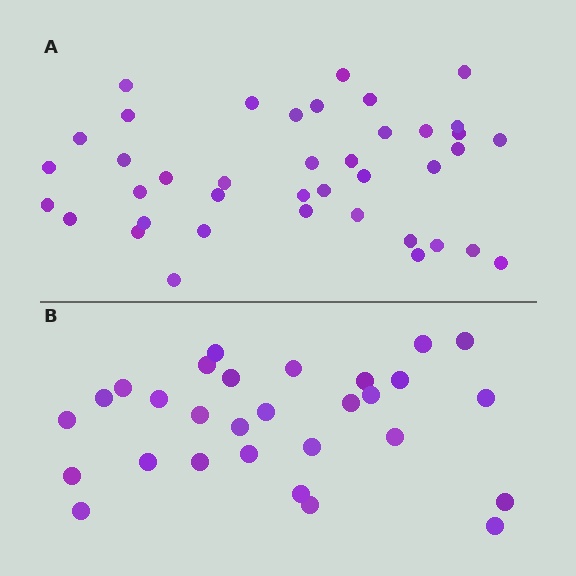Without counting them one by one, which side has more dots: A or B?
Region A (the top region) has more dots.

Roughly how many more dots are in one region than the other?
Region A has roughly 12 or so more dots than region B.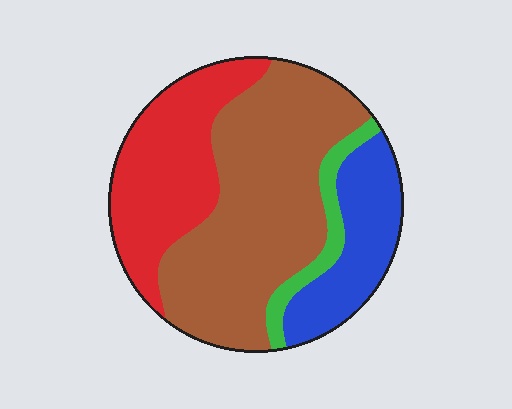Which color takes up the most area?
Brown, at roughly 50%.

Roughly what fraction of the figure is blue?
Blue takes up between a sixth and a third of the figure.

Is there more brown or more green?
Brown.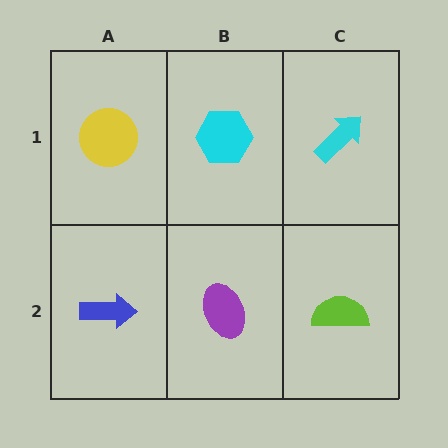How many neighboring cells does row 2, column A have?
2.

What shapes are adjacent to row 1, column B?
A purple ellipse (row 2, column B), a yellow circle (row 1, column A), a cyan arrow (row 1, column C).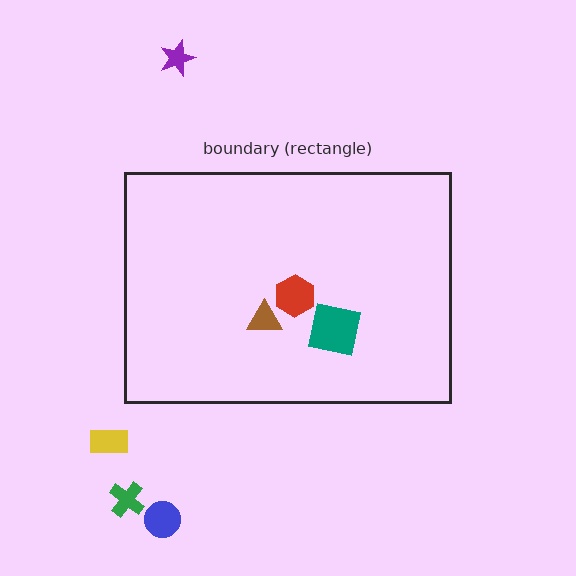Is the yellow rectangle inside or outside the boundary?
Outside.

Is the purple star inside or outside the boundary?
Outside.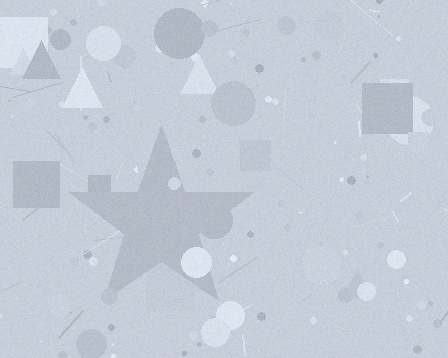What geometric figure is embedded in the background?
A star is embedded in the background.